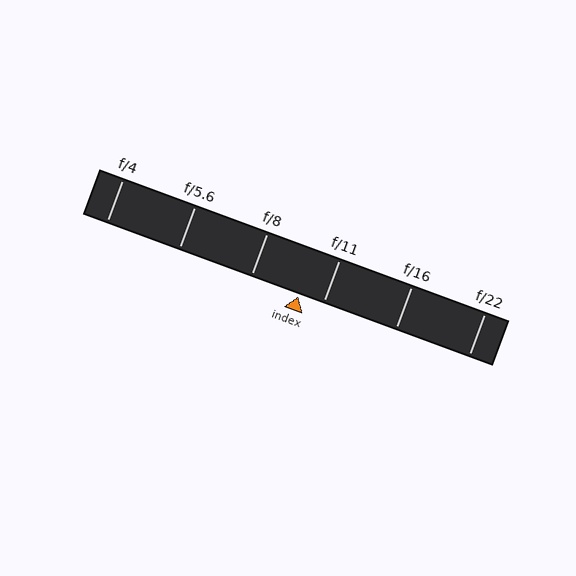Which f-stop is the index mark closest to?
The index mark is closest to f/11.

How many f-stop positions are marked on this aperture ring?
There are 6 f-stop positions marked.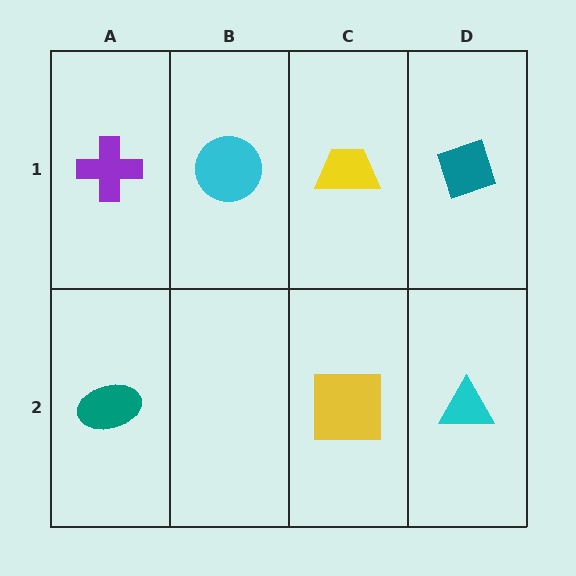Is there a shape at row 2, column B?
No, that cell is empty.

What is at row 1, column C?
A yellow trapezoid.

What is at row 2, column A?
A teal ellipse.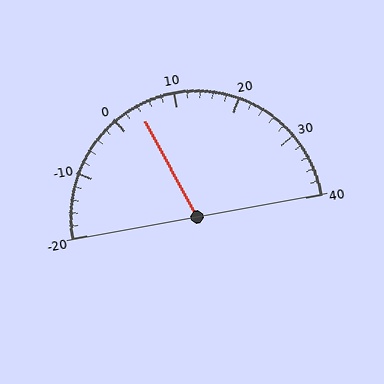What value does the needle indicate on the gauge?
The needle indicates approximately 4.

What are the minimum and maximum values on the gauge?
The gauge ranges from -20 to 40.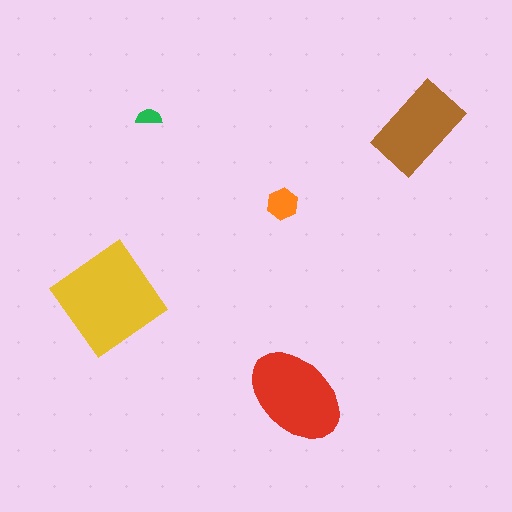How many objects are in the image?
There are 5 objects in the image.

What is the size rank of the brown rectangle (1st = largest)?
3rd.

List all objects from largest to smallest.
The yellow diamond, the red ellipse, the brown rectangle, the orange hexagon, the green semicircle.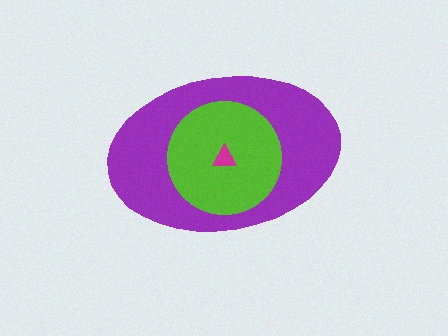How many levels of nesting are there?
3.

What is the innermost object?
The magenta triangle.